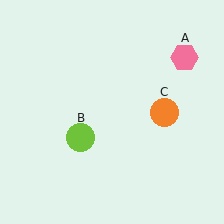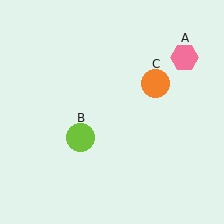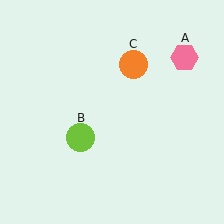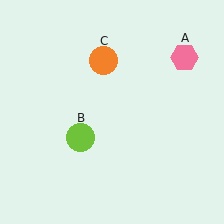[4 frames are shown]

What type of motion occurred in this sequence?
The orange circle (object C) rotated counterclockwise around the center of the scene.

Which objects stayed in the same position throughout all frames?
Pink hexagon (object A) and lime circle (object B) remained stationary.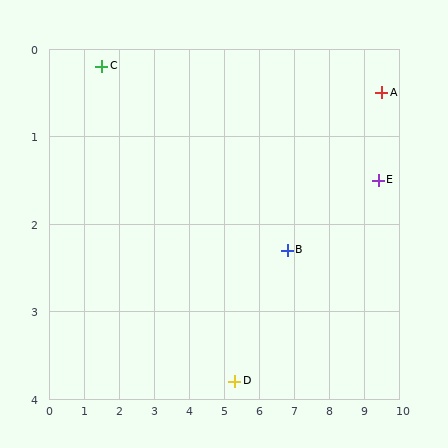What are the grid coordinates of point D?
Point D is at approximately (5.3, 3.8).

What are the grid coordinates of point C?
Point C is at approximately (1.5, 0.2).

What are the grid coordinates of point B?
Point B is at approximately (6.8, 2.3).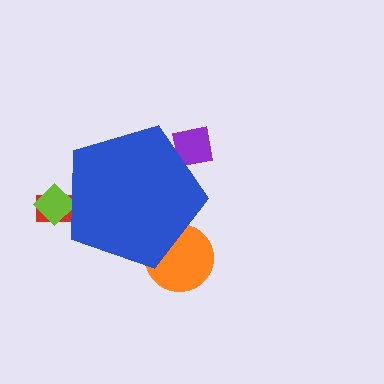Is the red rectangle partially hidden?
Yes, the red rectangle is partially hidden behind the blue pentagon.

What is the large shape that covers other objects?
A blue pentagon.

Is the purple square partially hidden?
Yes, the purple square is partially hidden behind the blue pentagon.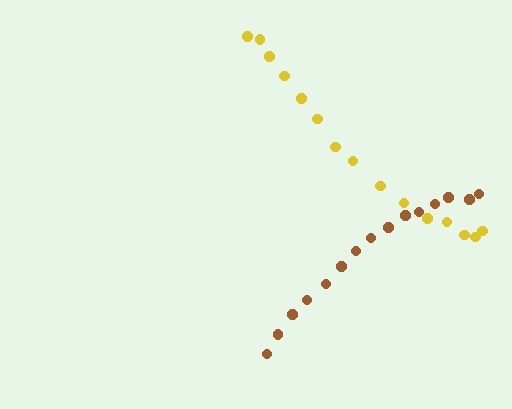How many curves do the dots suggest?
There are 2 distinct paths.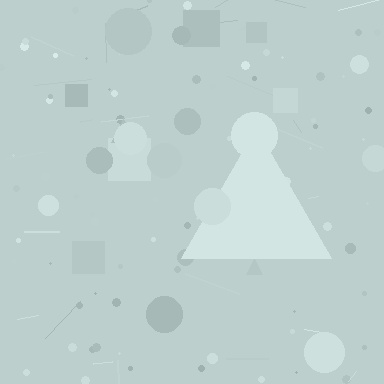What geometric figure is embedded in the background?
A triangle is embedded in the background.